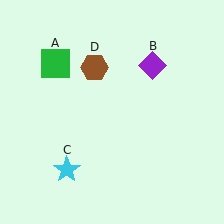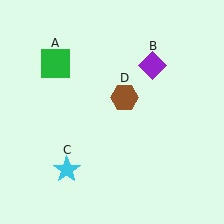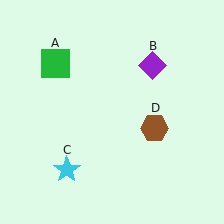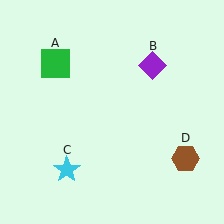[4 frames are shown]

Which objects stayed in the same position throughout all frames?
Green square (object A) and purple diamond (object B) and cyan star (object C) remained stationary.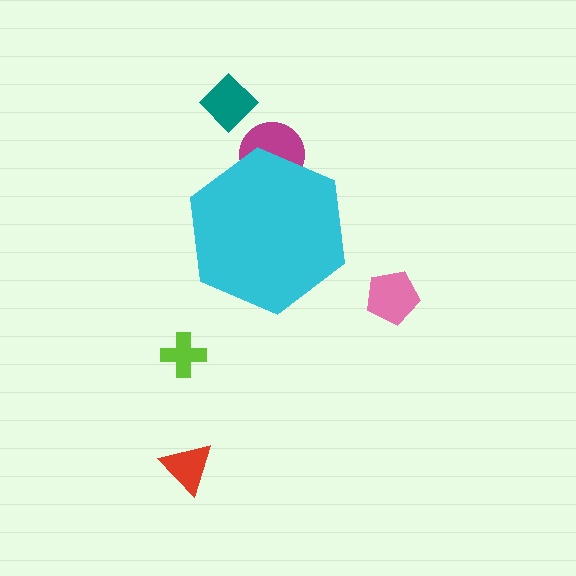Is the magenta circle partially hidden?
Yes, the magenta circle is partially hidden behind the cyan hexagon.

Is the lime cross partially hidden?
No, the lime cross is fully visible.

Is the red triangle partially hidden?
No, the red triangle is fully visible.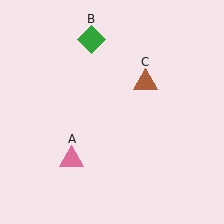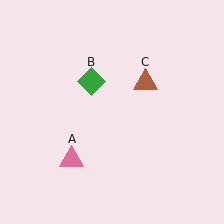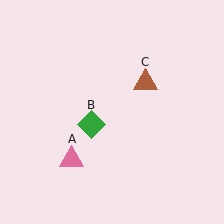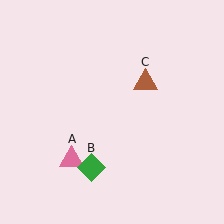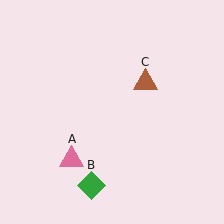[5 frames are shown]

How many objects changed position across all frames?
1 object changed position: green diamond (object B).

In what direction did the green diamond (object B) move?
The green diamond (object B) moved down.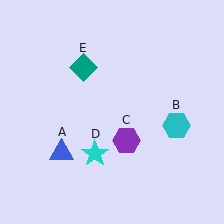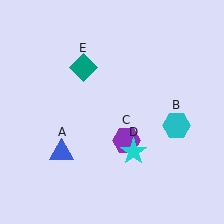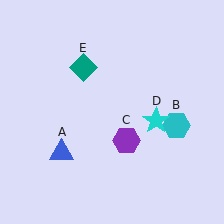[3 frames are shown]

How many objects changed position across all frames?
1 object changed position: cyan star (object D).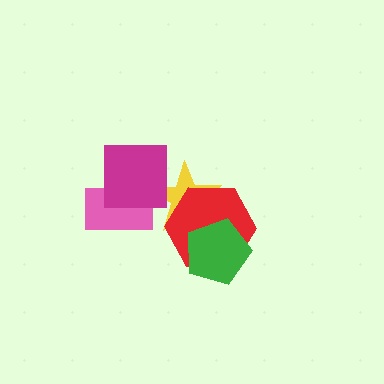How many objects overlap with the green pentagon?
2 objects overlap with the green pentagon.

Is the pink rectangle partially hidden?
Yes, it is partially covered by another shape.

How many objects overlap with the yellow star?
3 objects overlap with the yellow star.